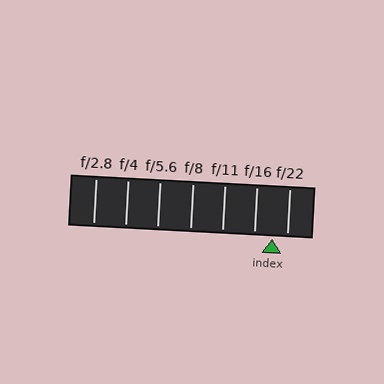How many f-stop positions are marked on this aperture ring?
There are 7 f-stop positions marked.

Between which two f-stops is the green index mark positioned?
The index mark is between f/16 and f/22.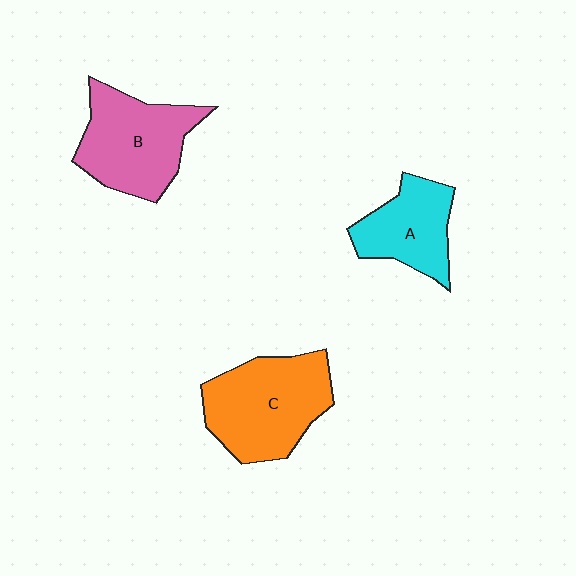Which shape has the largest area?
Shape C (orange).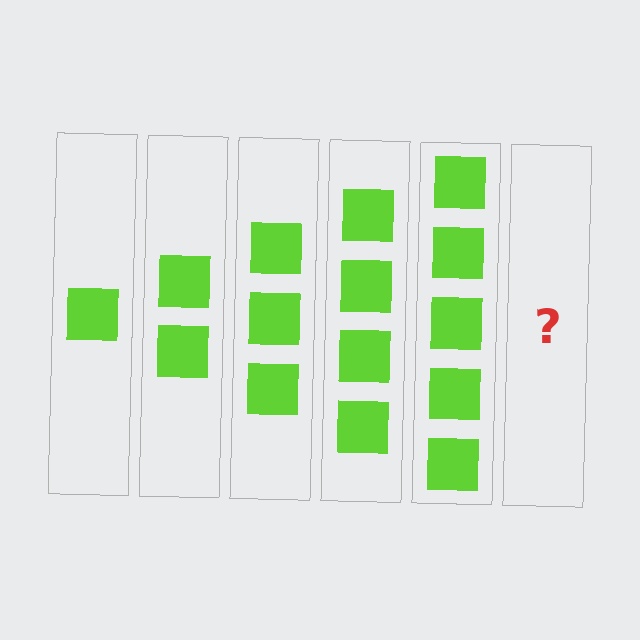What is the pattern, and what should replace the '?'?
The pattern is that each step adds one more square. The '?' should be 6 squares.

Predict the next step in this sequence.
The next step is 6 squares.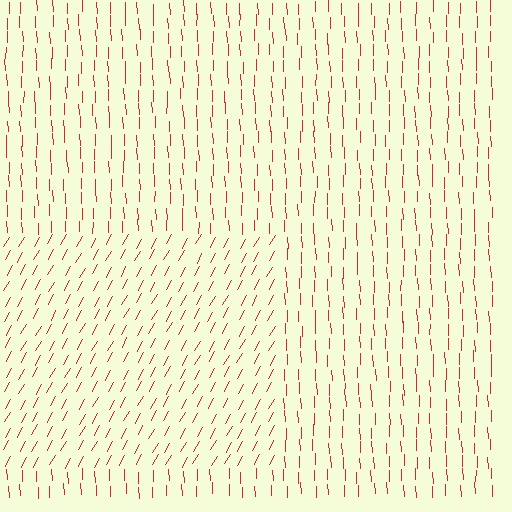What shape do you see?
I see a rectangle.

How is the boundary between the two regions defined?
The boundary is defined purely by a change in line orientation (approximately 31 degrees difference). All lines are the same color and thickness.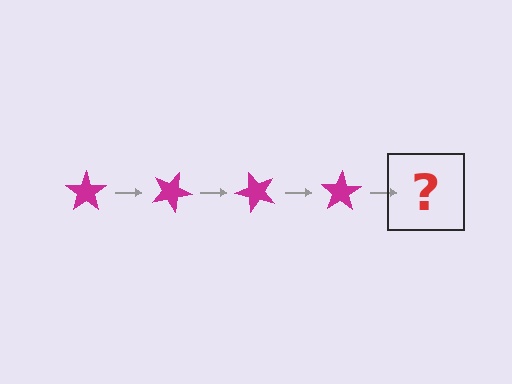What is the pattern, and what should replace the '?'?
The pattern is that the star rotates 25 degrees each step. The '?' should be a magenta star rotated 100 degrees.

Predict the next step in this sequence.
The next step is a magenta star rotated 100 degrees.